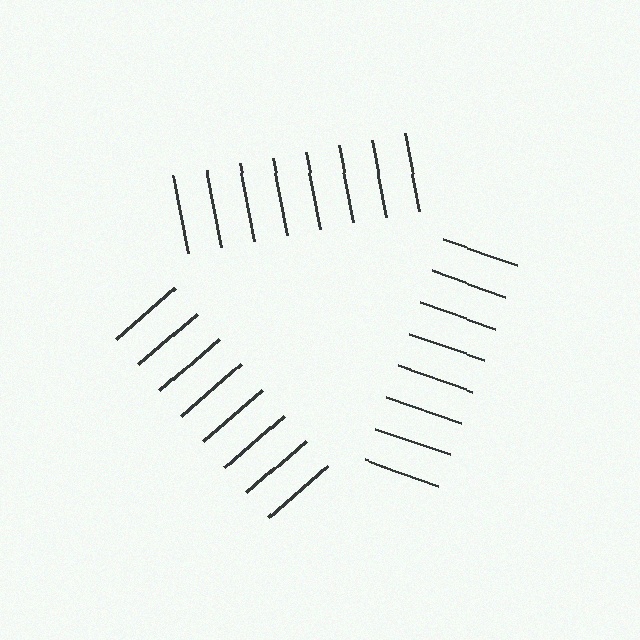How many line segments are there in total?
24 — 8 along each of the 3 edges.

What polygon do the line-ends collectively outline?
An illusory triangle — the line segments terminate on its edges but no continuous stroke is drawn.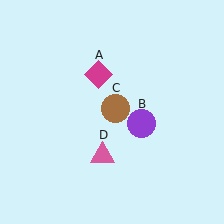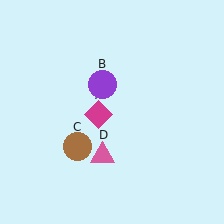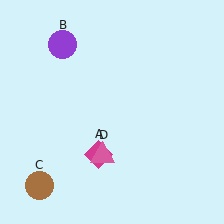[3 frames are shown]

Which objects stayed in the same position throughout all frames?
Pink triangle (object D) remained stationary.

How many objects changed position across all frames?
3 objects changed position: magenta diamond (object A), purple circle (object B), brown circle (object C).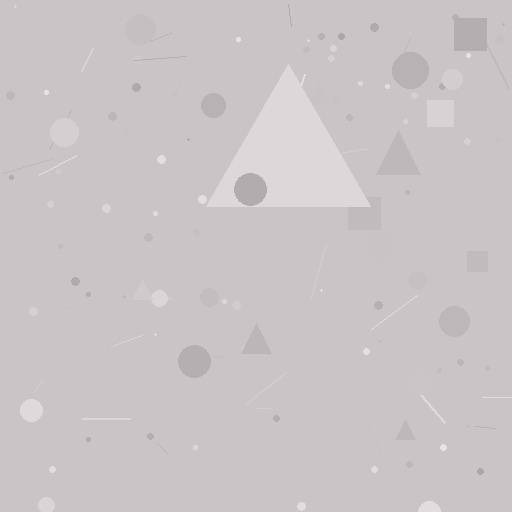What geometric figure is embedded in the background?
A triangle is embedded in the background.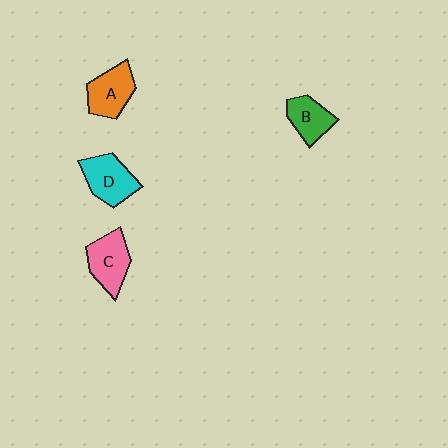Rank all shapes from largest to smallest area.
From largest to smallest: D (cyan), C (pink), A (orange), B (green).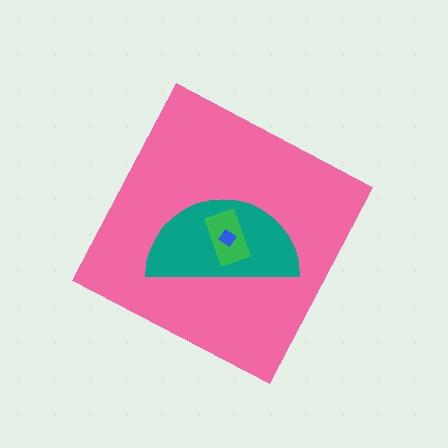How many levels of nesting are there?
4.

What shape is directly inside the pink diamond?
The teal semicircle.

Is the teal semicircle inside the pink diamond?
Yes.